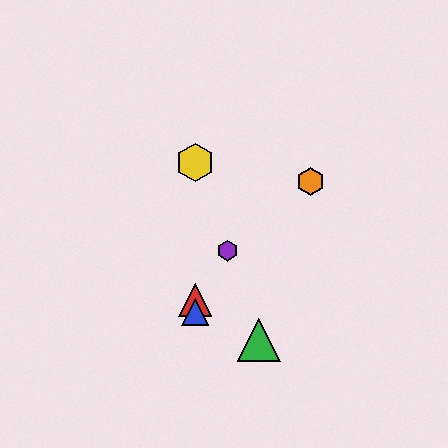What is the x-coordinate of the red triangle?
The red triangle is at x≈195.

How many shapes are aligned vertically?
3 shapes (the red triangle, the blue triangle, the yellow hexagon) are aligned vertically.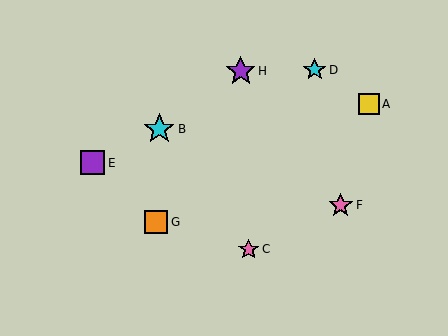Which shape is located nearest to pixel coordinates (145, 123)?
The cyan star (labeled B) at (159, 129) is nearest to that location.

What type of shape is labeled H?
Shape H is a purple star.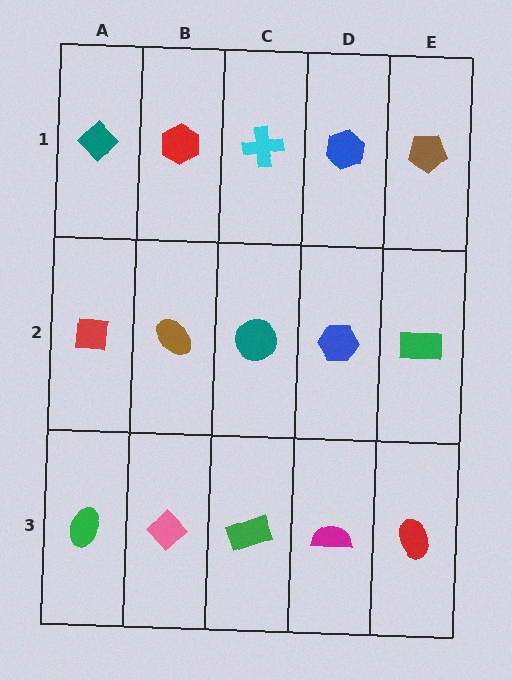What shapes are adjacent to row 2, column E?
A brown pentagon (row 1, column E), a red ellipse (row 3, column E), a blue hexagon (row 2, column D).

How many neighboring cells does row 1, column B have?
3.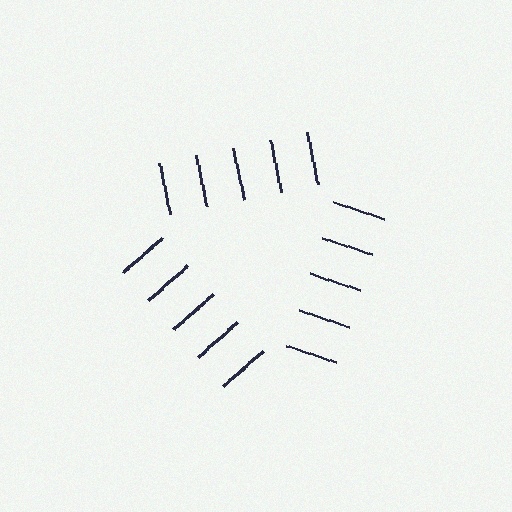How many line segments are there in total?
15 — 5 along each of the 3 edges.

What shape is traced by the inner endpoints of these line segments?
An illusory triangle — the line segments terminate on its edges but no continuous stroke is drawn.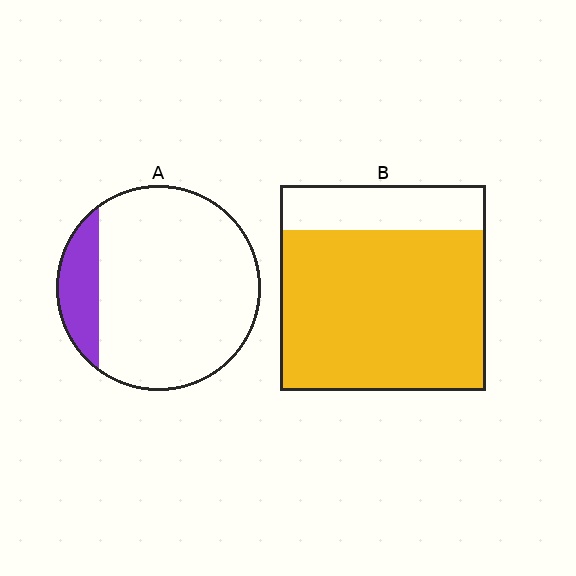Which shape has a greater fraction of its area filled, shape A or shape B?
Shape B.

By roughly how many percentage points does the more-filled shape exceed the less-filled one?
By roughly 65 percentage points (B over A).